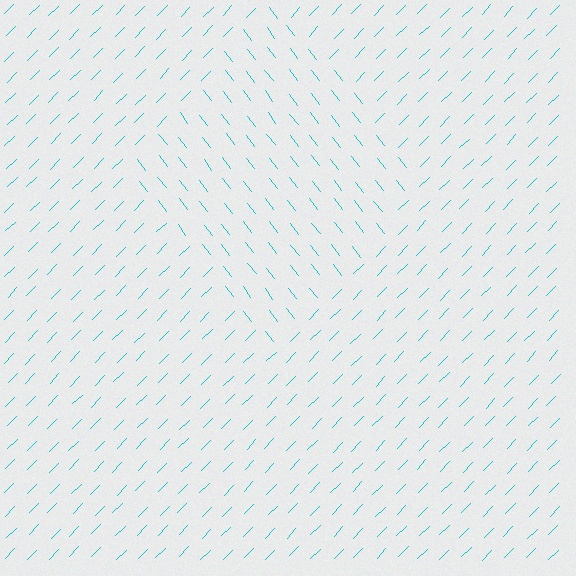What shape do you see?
I see a diamond.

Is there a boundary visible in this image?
Yes, there is a texture boundary formed by a change in line orientation.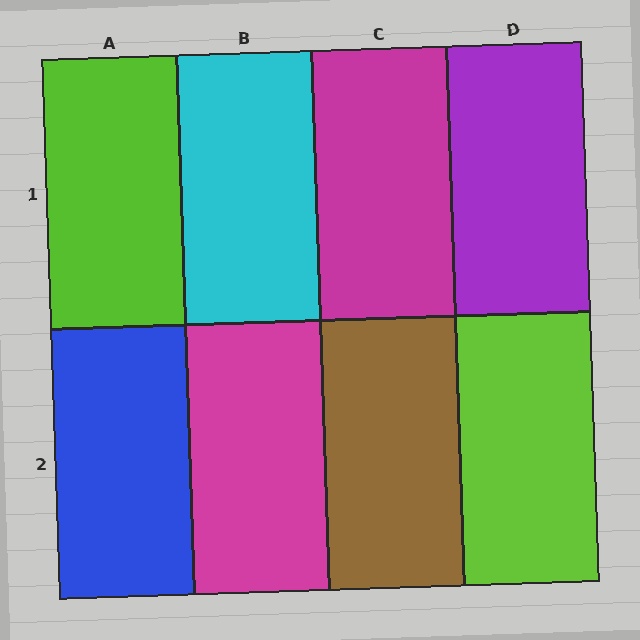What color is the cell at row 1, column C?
Magenta.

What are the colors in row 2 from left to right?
Blue, magenta, brown, lime.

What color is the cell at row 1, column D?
Purple.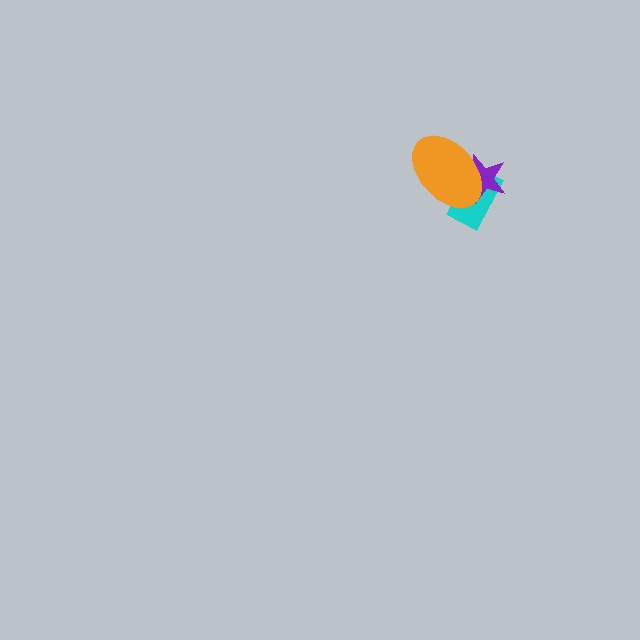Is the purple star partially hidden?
Yes, it is partially covered by another shape.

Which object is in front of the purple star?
The orange ellipse is in front of the purple star.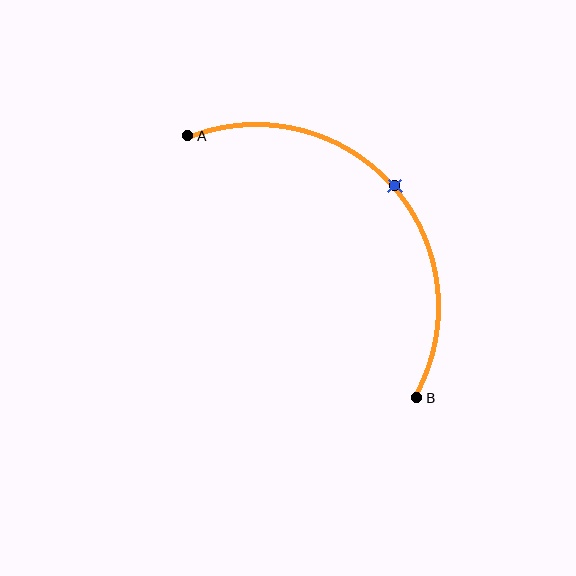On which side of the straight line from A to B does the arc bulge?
The arc bulges above and to the right of the straight line connecting A and B.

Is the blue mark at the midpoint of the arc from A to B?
Yes. The blue mark lies on the arc at equal arc-length from both A and B — it is the arc midpoint.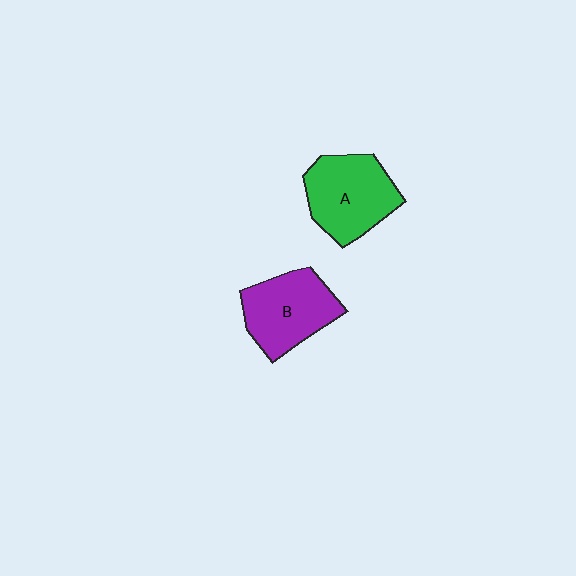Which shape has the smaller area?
Shape B (purple).